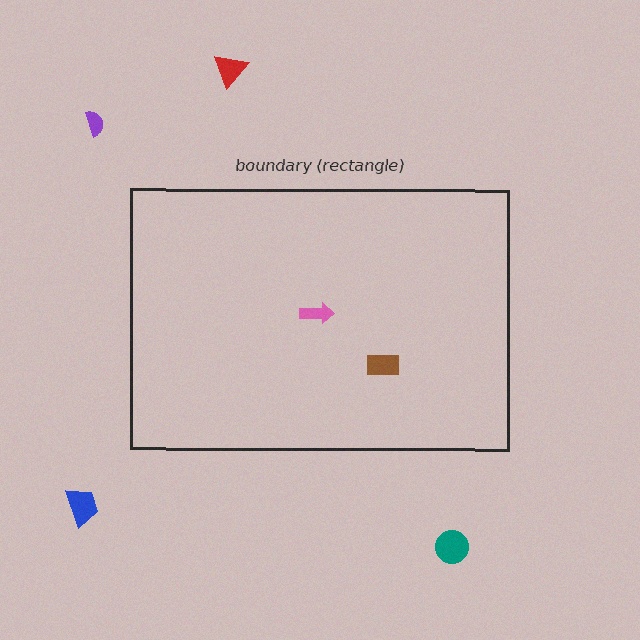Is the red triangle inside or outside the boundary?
Outside.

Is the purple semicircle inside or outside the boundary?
Outside.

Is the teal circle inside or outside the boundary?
Outside.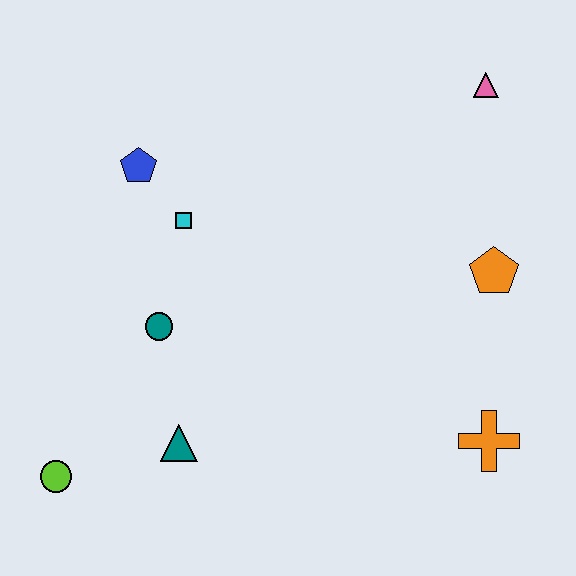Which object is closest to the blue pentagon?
The cyan square is closest to the blue pentagon.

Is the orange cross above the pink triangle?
No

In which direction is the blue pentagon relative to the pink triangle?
The blue pentagon is to the left of the pink triangle.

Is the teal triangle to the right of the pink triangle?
No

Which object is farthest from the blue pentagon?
The orange cross is farthest from the blue pentagon.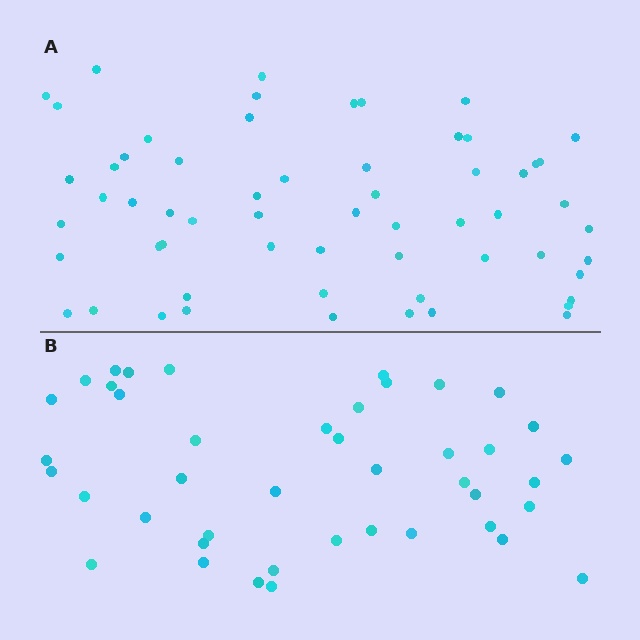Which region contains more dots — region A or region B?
Region A (the top region) has more dots.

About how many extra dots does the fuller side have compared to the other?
Region A has approximately 15 more dots than region B.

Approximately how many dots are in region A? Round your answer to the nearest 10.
About 60 dots.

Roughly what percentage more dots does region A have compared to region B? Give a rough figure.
About 40% more.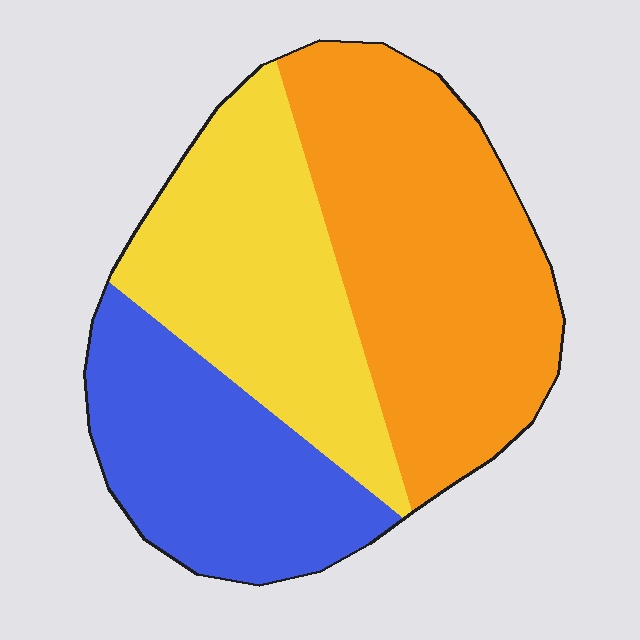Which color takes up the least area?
Blue, at roughly 25%.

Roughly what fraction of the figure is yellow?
Yellow covers about 30% of the figure.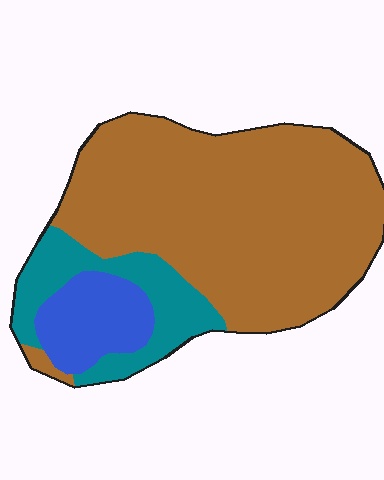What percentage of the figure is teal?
Teal takes up about one sixth (1/6) of the figure.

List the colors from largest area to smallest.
From largest to smallest: brown, teal, blue.